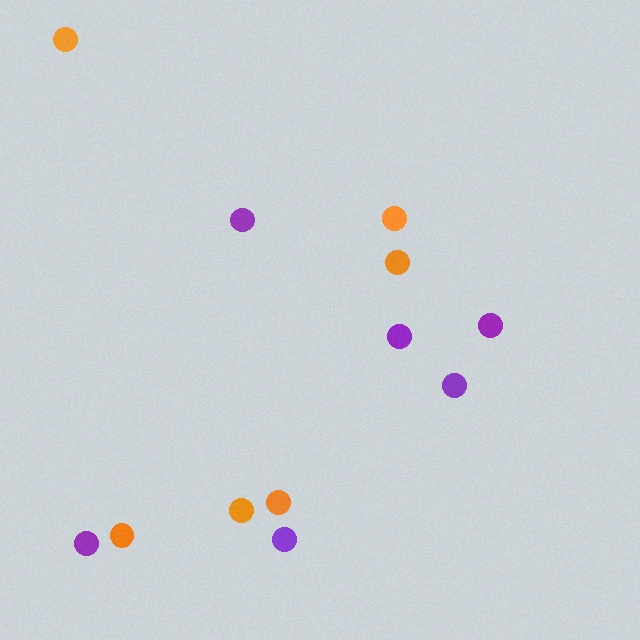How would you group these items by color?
There are 2 groups: one group of orange circles (6) and one group of purple circles (6).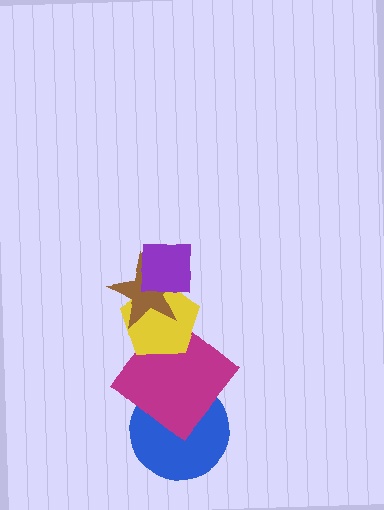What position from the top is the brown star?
The brown star is 2nd from the top.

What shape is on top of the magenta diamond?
The yellow pentagon is on top of the magenta diamond.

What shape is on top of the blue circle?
The magenta diamond is on top of the blue circle.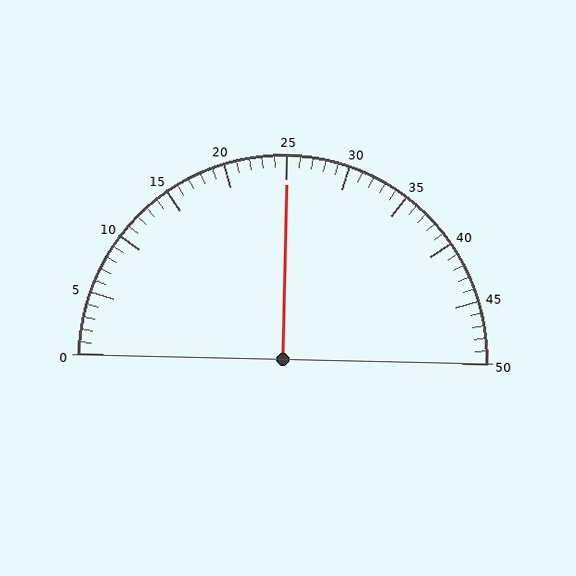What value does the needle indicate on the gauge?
The needle indicates approximately 25.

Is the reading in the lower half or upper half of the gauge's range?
The reading is in the upper half of the range (0 to 50).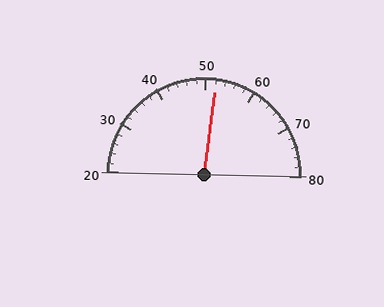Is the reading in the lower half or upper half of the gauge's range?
The reading is in the upper half of the range (20 to 80).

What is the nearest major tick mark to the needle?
The nearest major tick mark is 50.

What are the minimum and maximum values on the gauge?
The gauge ranges from 20 to 80.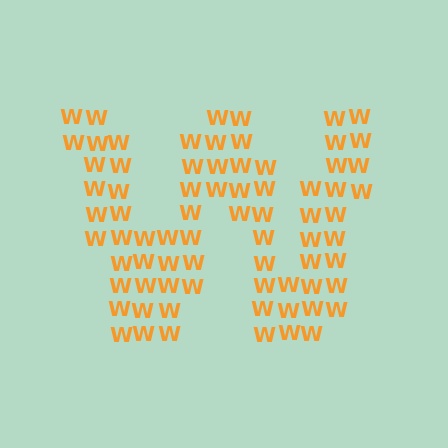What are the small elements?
The small elements are letter W's.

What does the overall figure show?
The overall figure shows the letter W.